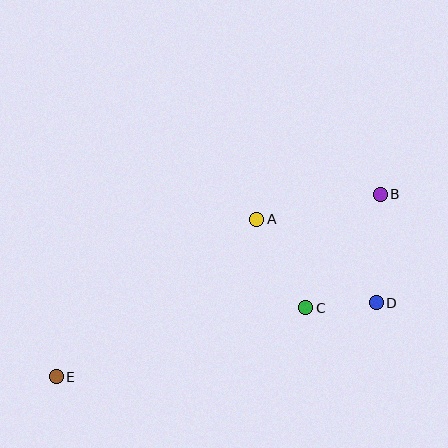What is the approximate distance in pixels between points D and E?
The distance between D and E is approximately 329 pixels.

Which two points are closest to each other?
Points C and D are closest to each other.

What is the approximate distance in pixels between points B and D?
The distance between B and D is approximately 109 pixels.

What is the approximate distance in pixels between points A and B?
The distance between A and B is approximately 126 pixels.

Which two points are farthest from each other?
Points B and E are farthest from each other.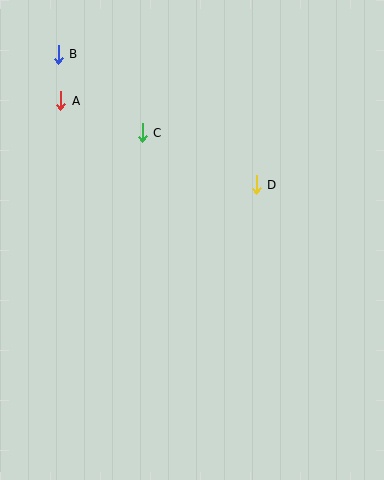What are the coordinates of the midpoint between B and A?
The midpoint between B and A is at (59, 78).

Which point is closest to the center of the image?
Point D at (256, 185) is closest to the center.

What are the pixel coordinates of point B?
Point B is at (58, 54).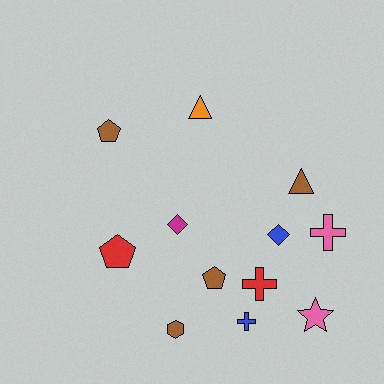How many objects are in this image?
There are 12 objects.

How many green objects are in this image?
There are no green objects.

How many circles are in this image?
There are no circles.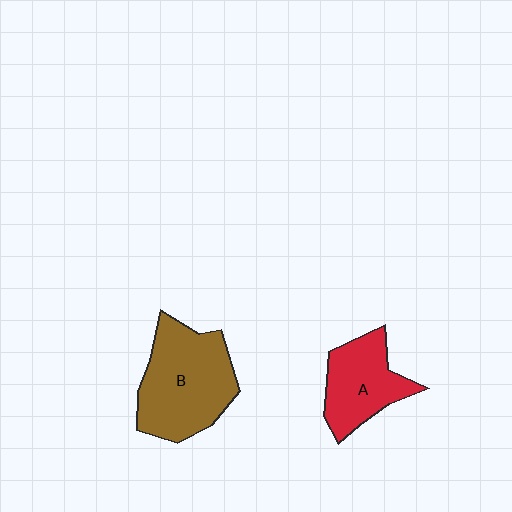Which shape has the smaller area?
Shape A (red).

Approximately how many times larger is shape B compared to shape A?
Approximately 1.5 times.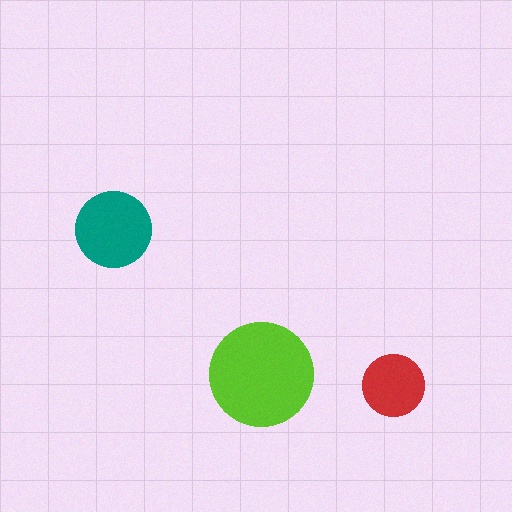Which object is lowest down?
The red circle is bottommost.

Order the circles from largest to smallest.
the lime one, the teal one, the red one.